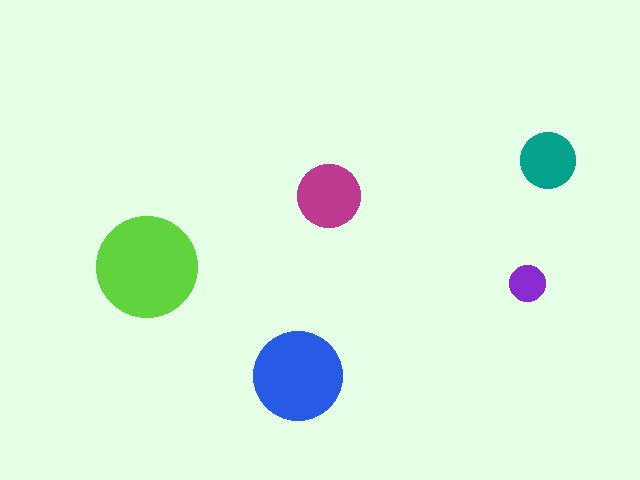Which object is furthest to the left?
The lime circle is leftmost.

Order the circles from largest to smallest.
the lime one, the blue one, the magenta one, the teal one, the purple one.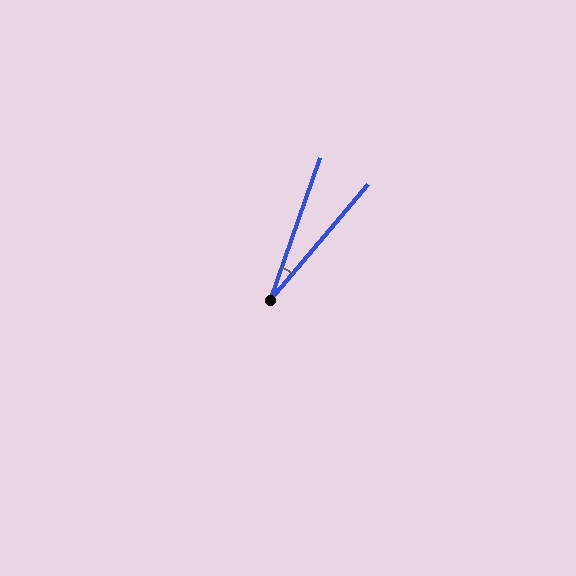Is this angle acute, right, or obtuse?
It is acute.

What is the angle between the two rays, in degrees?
Approximately 21 degrees.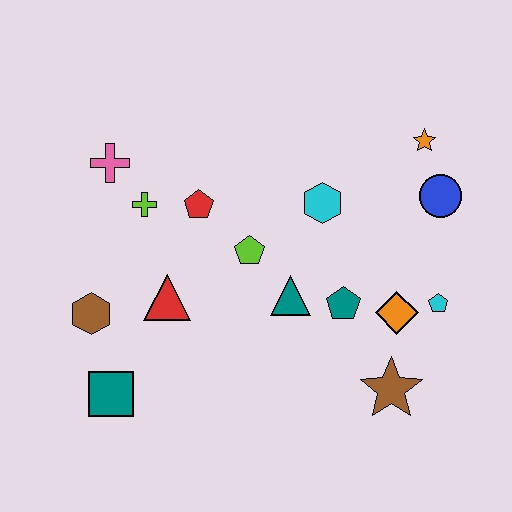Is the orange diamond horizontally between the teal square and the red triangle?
No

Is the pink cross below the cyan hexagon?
No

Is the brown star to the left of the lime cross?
No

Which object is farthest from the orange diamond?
The pink cross is farthest from the orange diamond.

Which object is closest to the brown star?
The orange diamond is closest to the brown star.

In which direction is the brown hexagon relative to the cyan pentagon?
The brown hexagon is to the left of the cyan pentagon.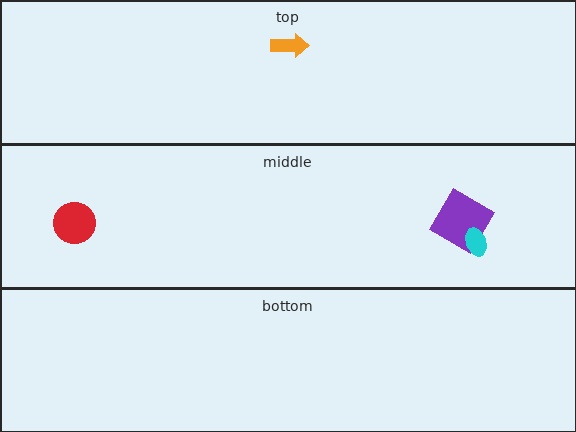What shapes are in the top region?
The orange arrow.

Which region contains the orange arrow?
The top region.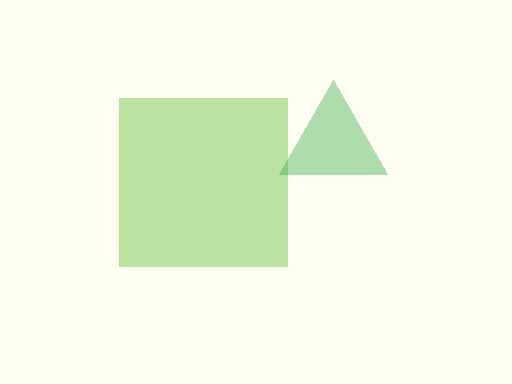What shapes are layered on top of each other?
The layered shapes are: a lime square, a green triangle.